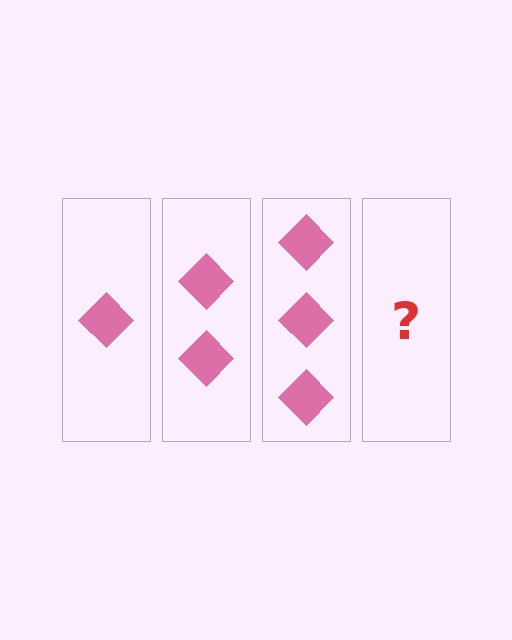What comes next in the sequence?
The next element should be 4 diamonds.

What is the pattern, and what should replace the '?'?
The pattern is that each step adds one more diamond. The '?' should be 4 diamonds.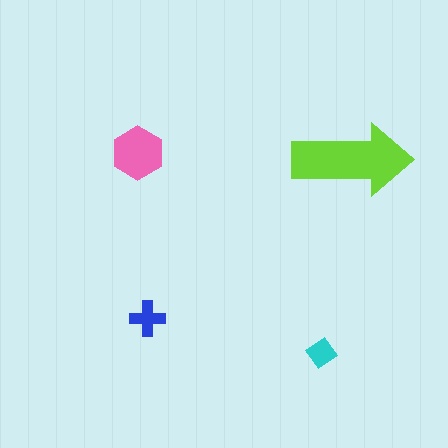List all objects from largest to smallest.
The lime arrow, the pink hexagon, the blue cross, the cyan diamond.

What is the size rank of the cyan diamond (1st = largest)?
4th.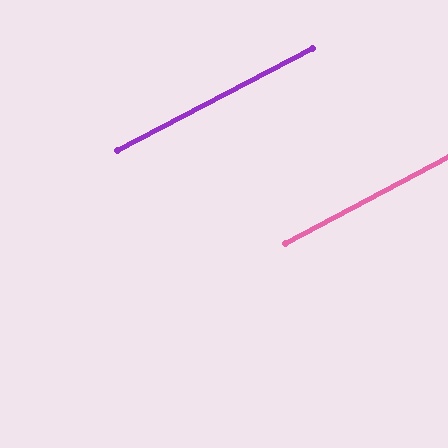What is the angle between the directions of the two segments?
Approximately 0 degrees.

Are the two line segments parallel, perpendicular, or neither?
Parallel — their directions differ by only 0.4°.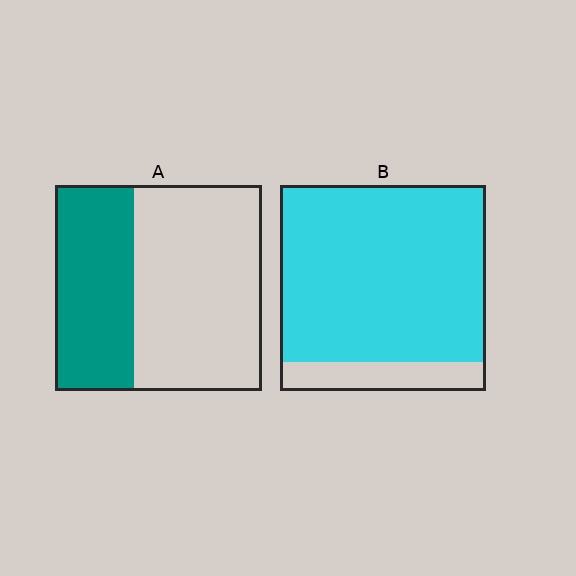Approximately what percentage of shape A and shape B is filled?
A is approximately 40% and B is approximately 85%.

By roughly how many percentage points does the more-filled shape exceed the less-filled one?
By roughly 50 percentage points (B over A).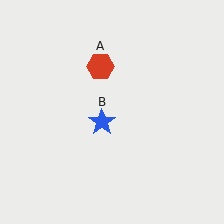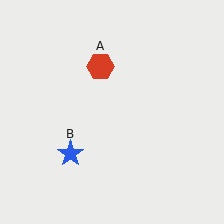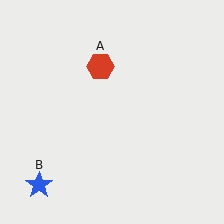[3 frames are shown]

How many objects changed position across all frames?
1 object changed position: blue star (object B).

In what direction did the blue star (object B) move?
The blue star (object B) moved down and to the left.